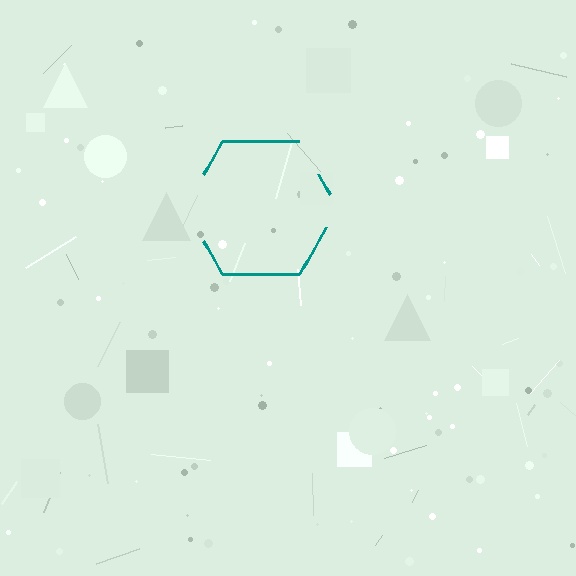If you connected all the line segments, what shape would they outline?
They would outline a hexagon.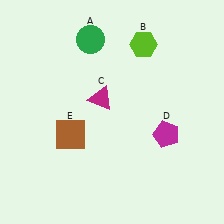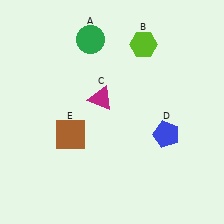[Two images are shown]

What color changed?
The pentagon (D) changed from magenta in Image 1 to blue in Image 2.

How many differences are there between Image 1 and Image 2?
There is 1 difference between the two images.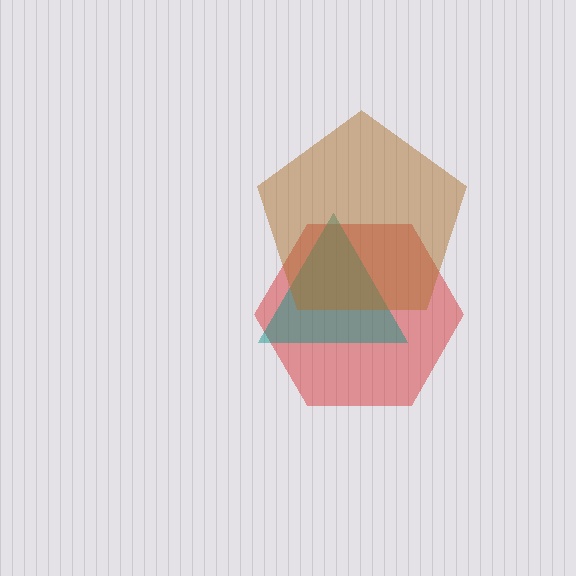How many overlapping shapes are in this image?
There are 3 overlapping shapes in the image.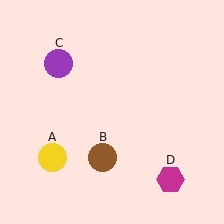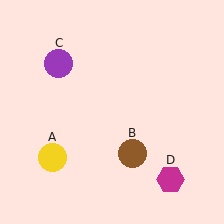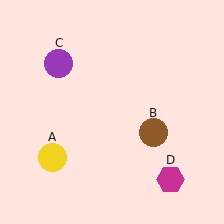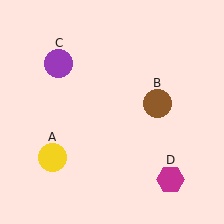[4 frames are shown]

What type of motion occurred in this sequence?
The brown circle (object B) rotated counterclockwise around the center of the scene.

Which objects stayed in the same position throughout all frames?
Yellow circle (object A) and purple circle (object C) and magenta hexagon (object D) remained stationary.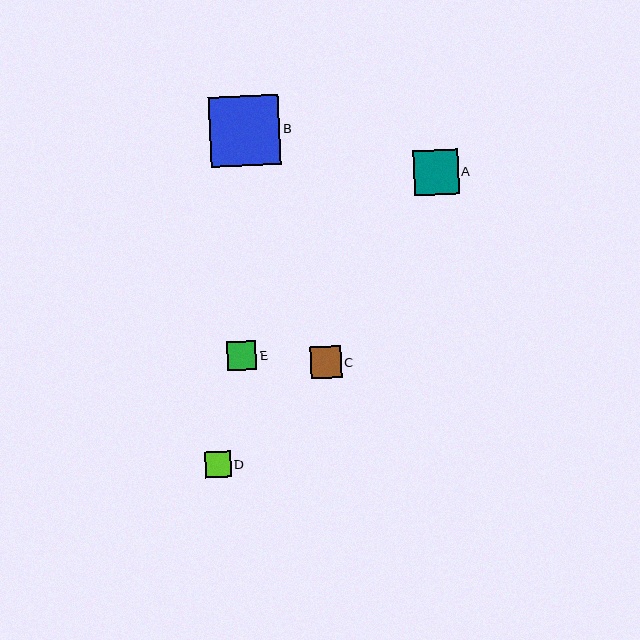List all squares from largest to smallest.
From largest to smallest: B, A, C, E, D.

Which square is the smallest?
Square D is the smallest with a size of approximately 25 pixels.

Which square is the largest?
Square B is the largest with a size of approximately 70 pixels.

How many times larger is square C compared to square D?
Square C is approximately 1.2 times the size of square D.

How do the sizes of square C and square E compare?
Square C and square E are approximately the same size.